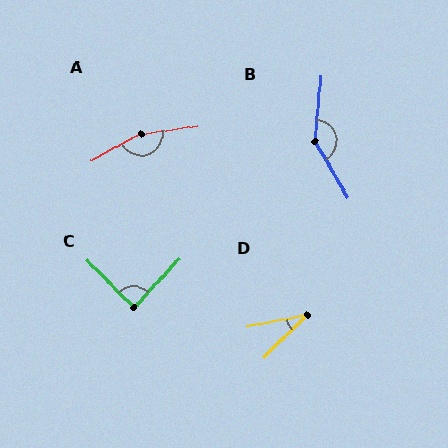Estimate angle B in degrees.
Approximately 144 degrees.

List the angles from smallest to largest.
D (32°), C (88°), B (144°), A (159°).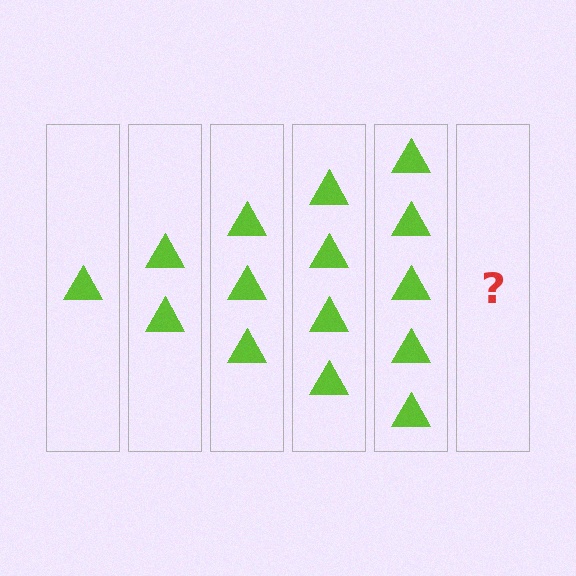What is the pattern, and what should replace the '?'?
The pattern is that each step adds one more triangle. The '?' should be 6 triangles.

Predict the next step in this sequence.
The next step is 6 triangles.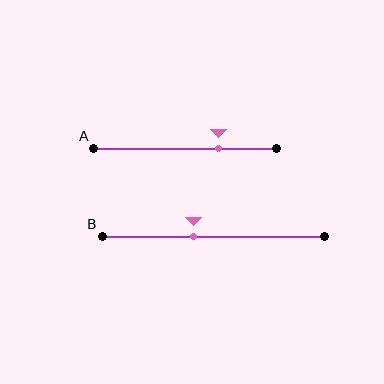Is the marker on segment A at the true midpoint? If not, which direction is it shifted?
No, the marker on segment A is shifted to the right by about 18% of the segment length.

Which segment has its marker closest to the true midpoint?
Segment B has its marker closest to the true midpoint.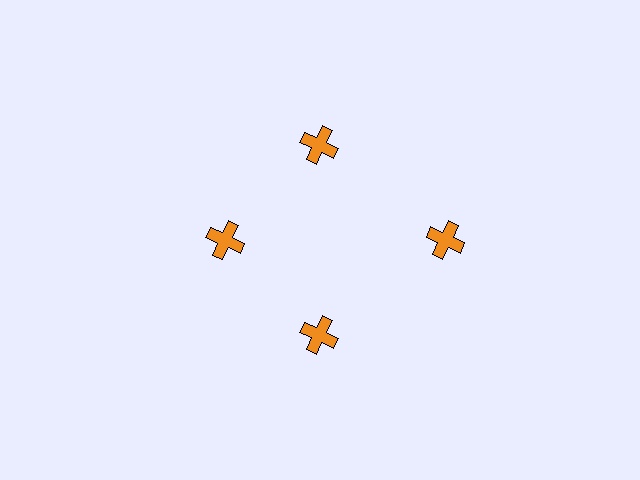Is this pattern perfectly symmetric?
No. The 4 orange crosses are arranged in a ring, but one element near the 3 o'clock position is pushed outward from the center, breaking the 4-fold rotational symmetry.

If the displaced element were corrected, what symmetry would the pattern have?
It would have 4-fold rotational symmetry — the pattern would map onto itself every 90 degrees.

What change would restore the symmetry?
The symmetry would be restored by moving it inward, back onto the ring so that all 4 crosses sit at equal angles and equal distance from the center.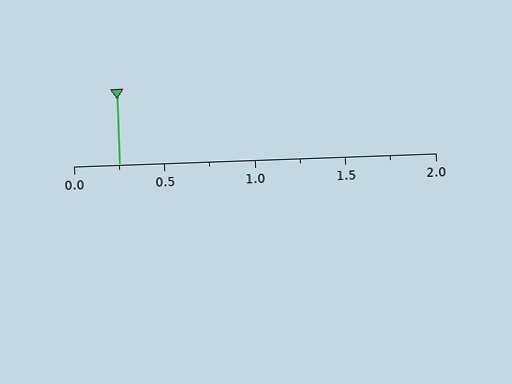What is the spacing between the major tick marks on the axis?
The major ticks are spaced 0.5 apart.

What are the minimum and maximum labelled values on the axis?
The axis runs from 0.0 to 2.0.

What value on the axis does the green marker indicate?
The marker indicates approximately 0.25.